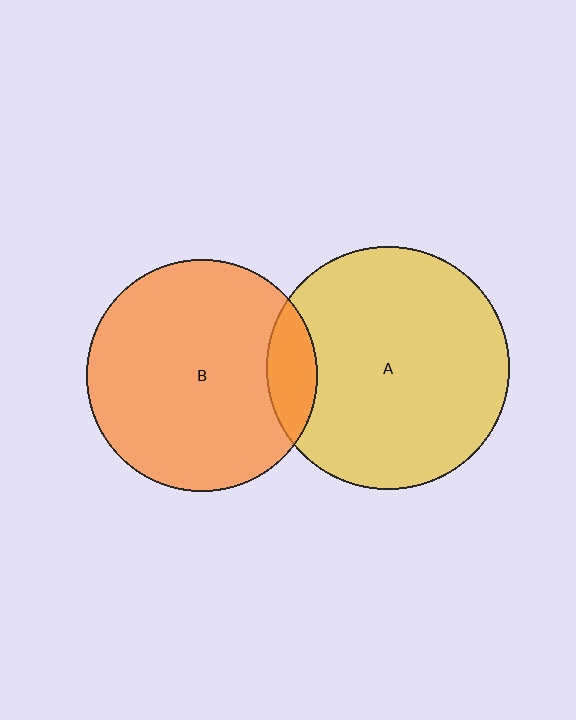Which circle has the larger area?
Circle A (yellow).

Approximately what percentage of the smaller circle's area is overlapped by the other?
Approximately 10%.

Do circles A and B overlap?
Yes.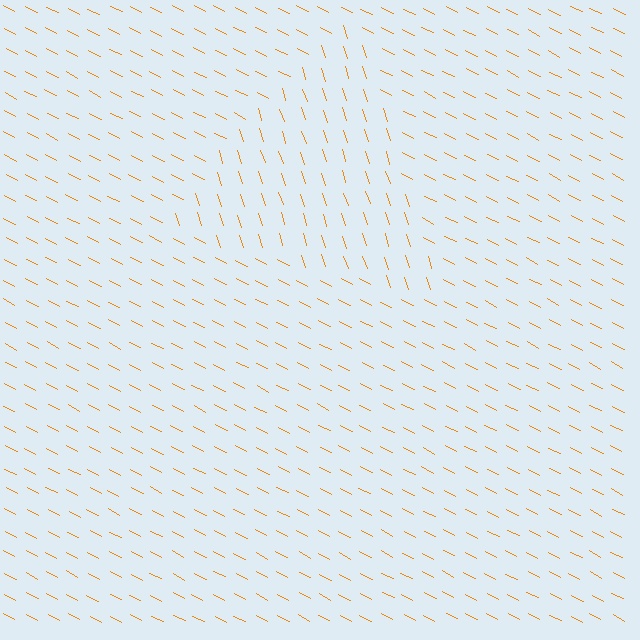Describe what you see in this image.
The image is filled with small orange line segments. A triangle region in the image has lines oriented differently from the surrounding lines, creating a visible texture boundary.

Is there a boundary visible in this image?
Yes, there is a texture boundary formed by a change in line orientation.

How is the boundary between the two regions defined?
The boundary is defined purely by a change in line orientation (approximately 45 degrees difference). All lines are the same color and thickness.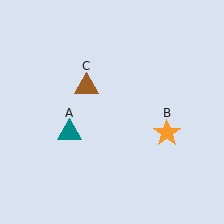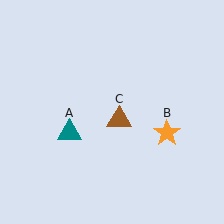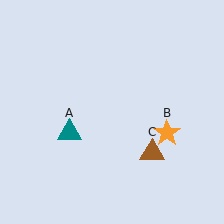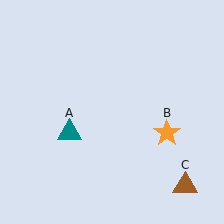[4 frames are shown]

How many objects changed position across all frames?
1 object changed position: brown triangle (object C).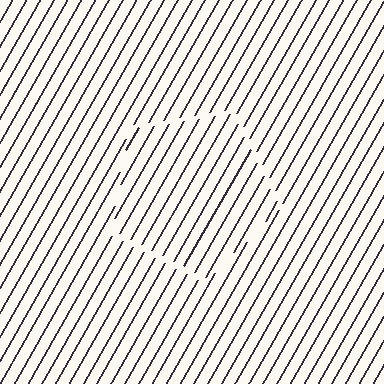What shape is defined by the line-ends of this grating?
An illusory pentagon. The interior of the shape contains the same grating, shifted by half a period — the contour is defined by the phase discontinuity where line-ends from the inner and outer gratings abut.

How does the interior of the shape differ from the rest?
The interior of the shape contains the same grating, shifted by half a period — the contour is defined by the phase discontinuity where line-ends from the inner and outer gratings abut.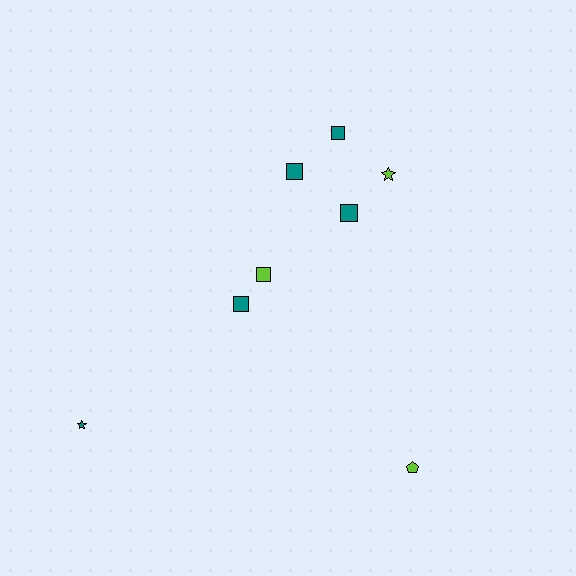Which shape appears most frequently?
Square, with 5 objects.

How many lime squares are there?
There is 1 lime square.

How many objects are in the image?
There are 8 objects.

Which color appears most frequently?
Teal, with 5 objects.